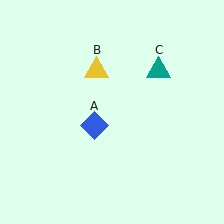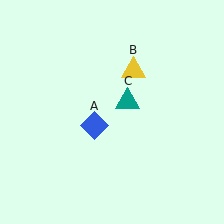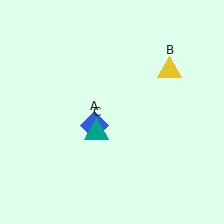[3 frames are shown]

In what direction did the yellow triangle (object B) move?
The yellow triangle (object B) moved right.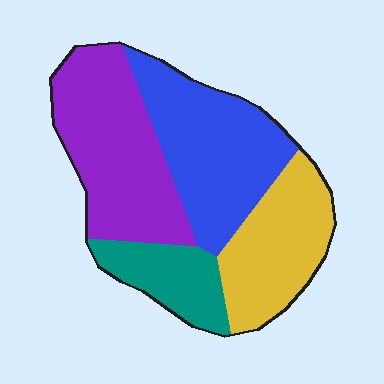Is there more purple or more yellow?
Purple.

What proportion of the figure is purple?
Purple takes up between a quarter and a half of the figure.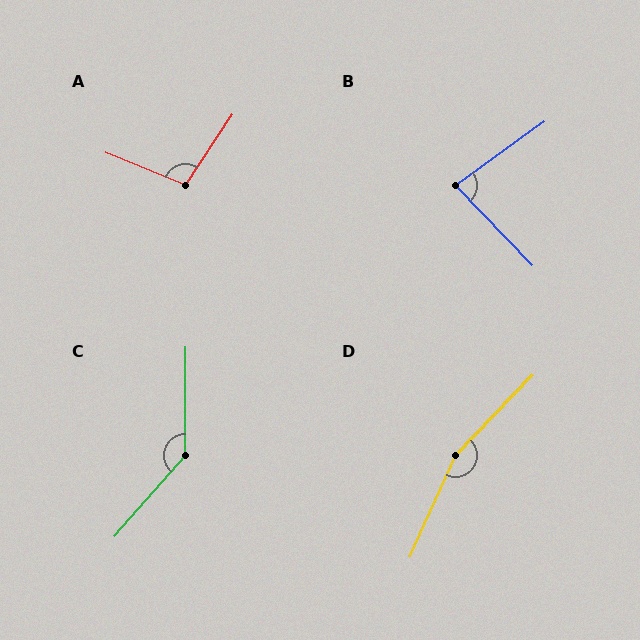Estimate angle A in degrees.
Approximately 101 degrees.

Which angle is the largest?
D, at approximately 160 degrees.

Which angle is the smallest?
B, at approximately 82 degrees.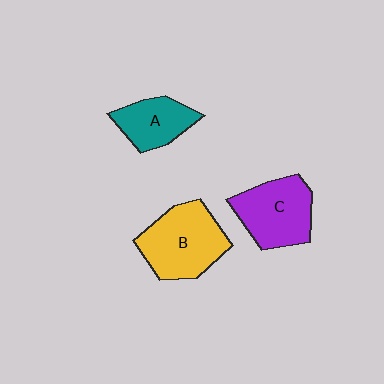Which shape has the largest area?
Shape B (yellow).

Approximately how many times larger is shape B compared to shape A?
Approximately 1.6 times.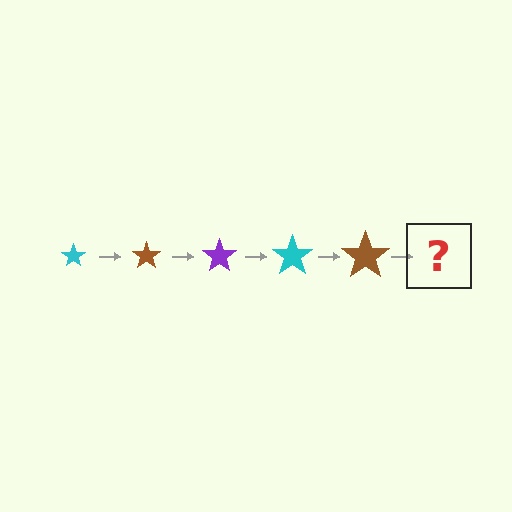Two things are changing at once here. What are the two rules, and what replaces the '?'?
The two rules are that the star grows larger each step and the color cycles through cyan, brown, and purple. The '?' should be a purple star, larger than the previous one.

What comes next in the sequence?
The next element should be a purple star, larger than the previous one.